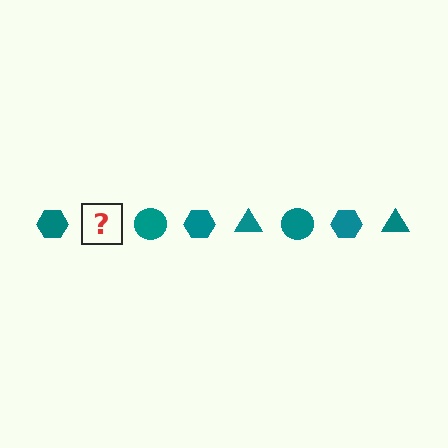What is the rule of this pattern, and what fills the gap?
The rule is that the pattern cycles through hexagon, triangle, circle shapes in teal. The gap should be filled with a teal triangle.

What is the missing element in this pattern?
The missing element is a teal triangle.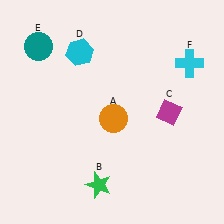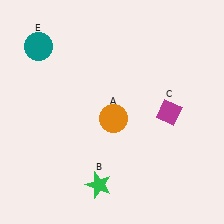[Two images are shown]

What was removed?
The cyan cross (F), the cyan hexagon (D) were removed in Image 2.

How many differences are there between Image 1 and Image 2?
There are 2 differences between the two images.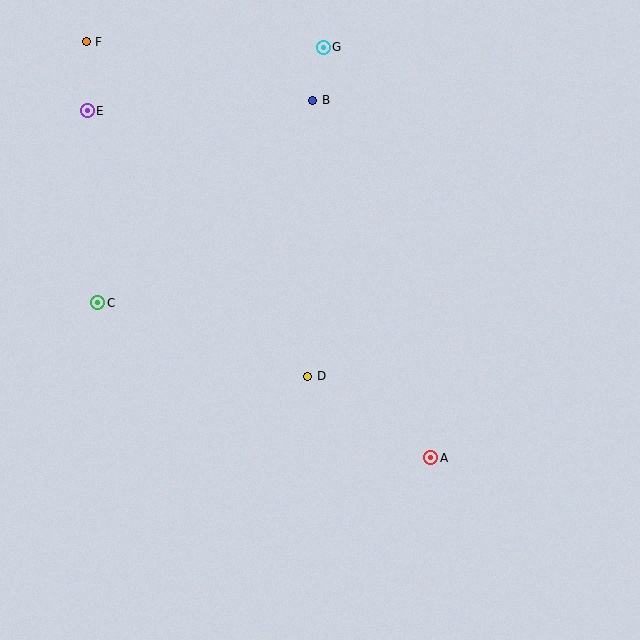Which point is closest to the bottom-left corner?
Point C is closest to the bottom-left corner.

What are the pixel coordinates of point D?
Point D is at (308, 376).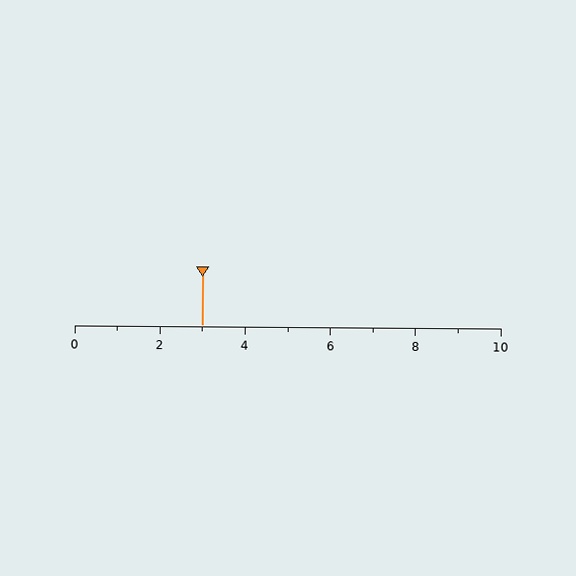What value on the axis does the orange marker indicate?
The marker indicates approximately 3.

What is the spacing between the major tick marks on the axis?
The major ticks are spaced 2 apart.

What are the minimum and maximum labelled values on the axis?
The axis runs from 0 to 10.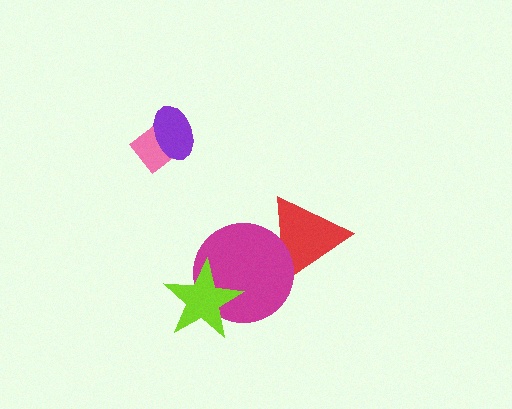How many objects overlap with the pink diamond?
1 object overlaps with the pink diamond.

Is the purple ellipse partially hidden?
No, no other shape covers it.